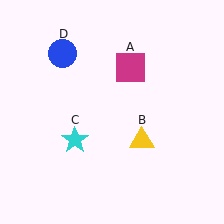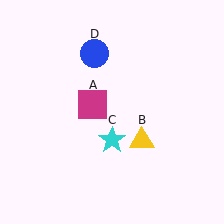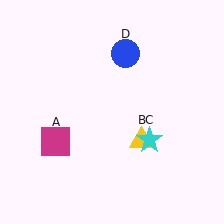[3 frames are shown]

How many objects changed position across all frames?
3 objects changed position: magenta square (object A), cyan star (object C), blue circle (object D).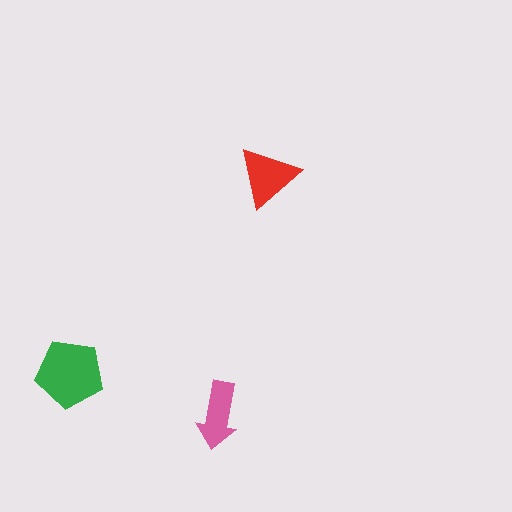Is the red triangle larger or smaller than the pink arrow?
Larger.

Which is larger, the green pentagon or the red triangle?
The green pentagon.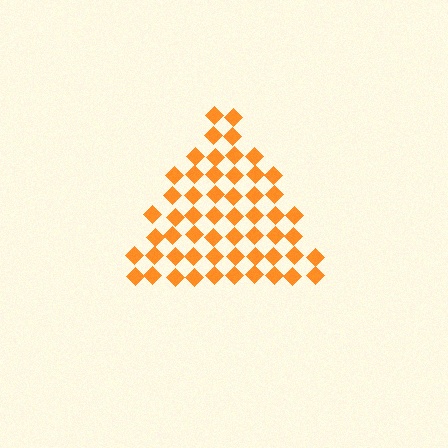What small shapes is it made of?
It is made of small diamonds.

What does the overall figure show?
The overall figure shows a triangle.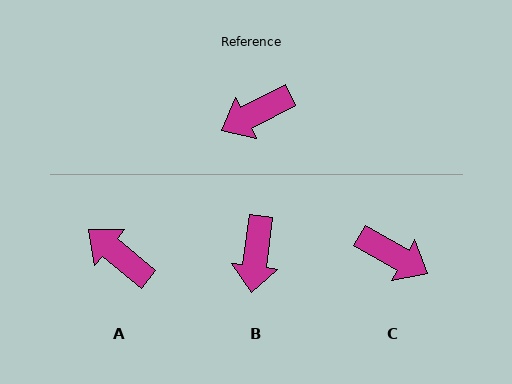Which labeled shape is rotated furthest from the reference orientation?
C, about 123 degrees away.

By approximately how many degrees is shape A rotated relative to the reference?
Approximately 67 degrees clockwise.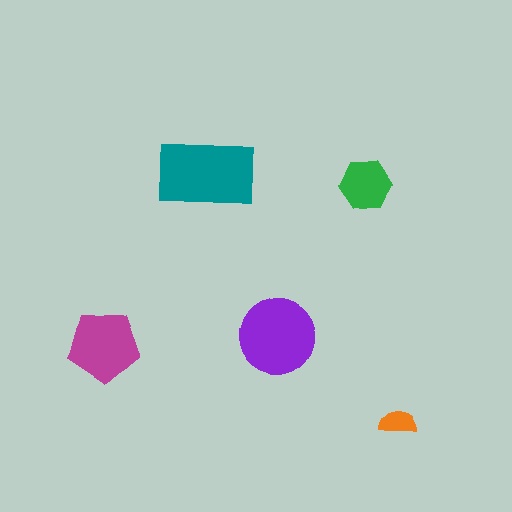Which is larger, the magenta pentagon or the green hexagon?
The magenta pentagon.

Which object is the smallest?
The orange semicircle.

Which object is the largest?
The teal rectangle.